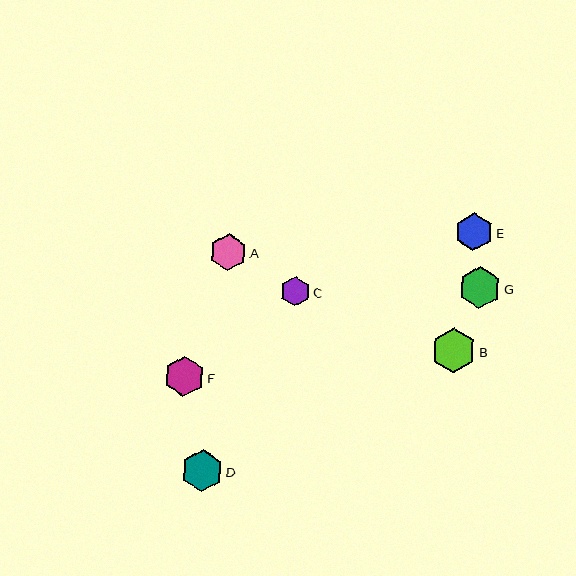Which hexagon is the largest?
Hexagon B is the largest with a size of approximately 45 pixels.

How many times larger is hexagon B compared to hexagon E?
Hexagon B is approximately 1.2 times the size of hexagon E.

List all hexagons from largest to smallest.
From largest to smallest: B, G, D, F, E, A, C.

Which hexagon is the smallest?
Hexagon C is the smallest with a size of approximately 29 pixels.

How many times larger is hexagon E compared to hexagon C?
Hexagon E is approximately 1.3 times the size of hexagon C.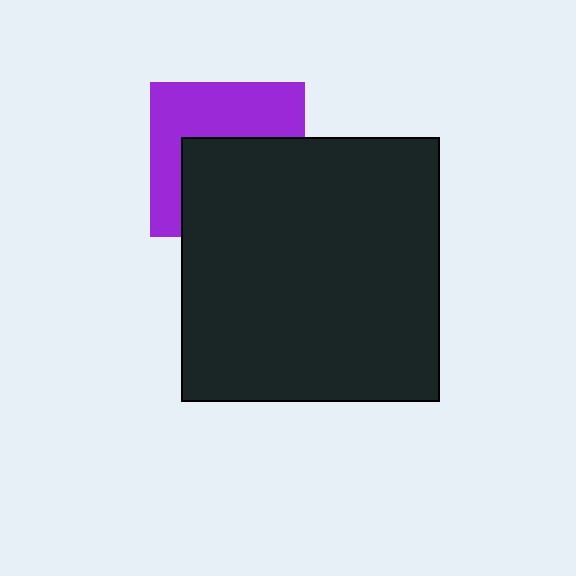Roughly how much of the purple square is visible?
About half of it is visible (roughly 49%).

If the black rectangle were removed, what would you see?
You would see the complete purple square.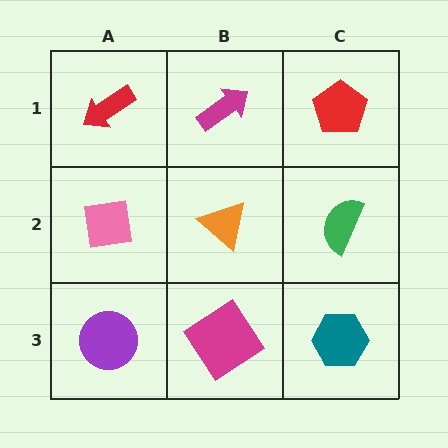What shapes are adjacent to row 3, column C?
A green semicircle (row 2, column C), a magenta diamond (row 3, column B).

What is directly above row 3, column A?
A pink square.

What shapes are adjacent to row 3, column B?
An orange triangle (row 2, column B), a purple circle (row 3, column A), a teal hexagon (row 3, column C).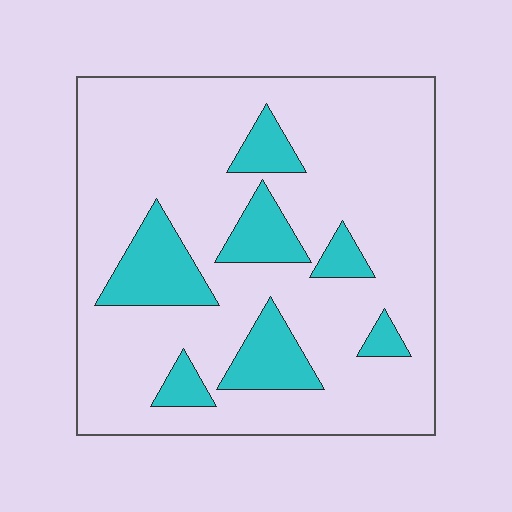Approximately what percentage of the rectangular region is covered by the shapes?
Approximately 20%.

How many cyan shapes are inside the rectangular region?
7.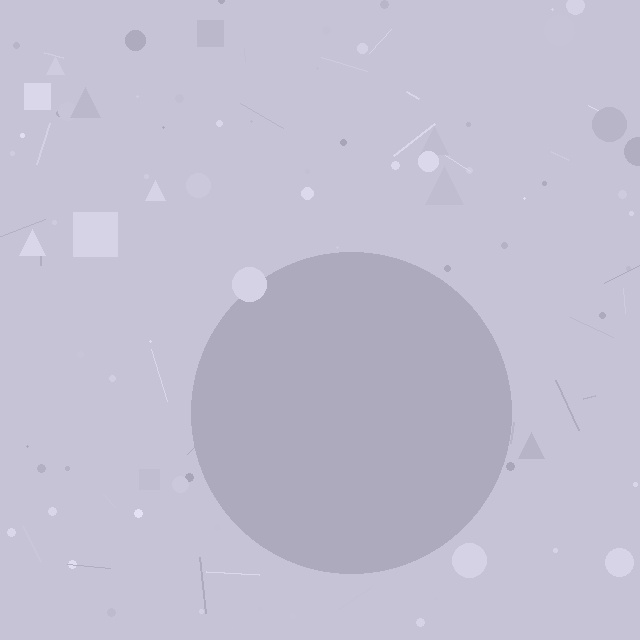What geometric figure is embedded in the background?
A circle is embedded in the background.